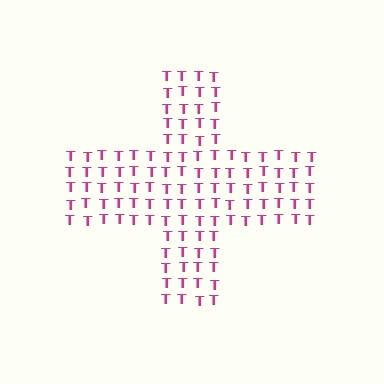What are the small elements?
The small elements are letter T's.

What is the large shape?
The large shape is a cross.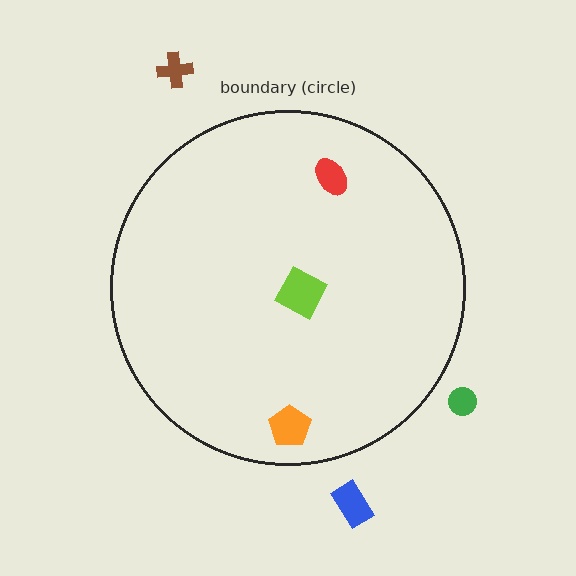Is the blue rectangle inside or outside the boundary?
Outside.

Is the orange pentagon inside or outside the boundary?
Inside.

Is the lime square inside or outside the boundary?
Inside.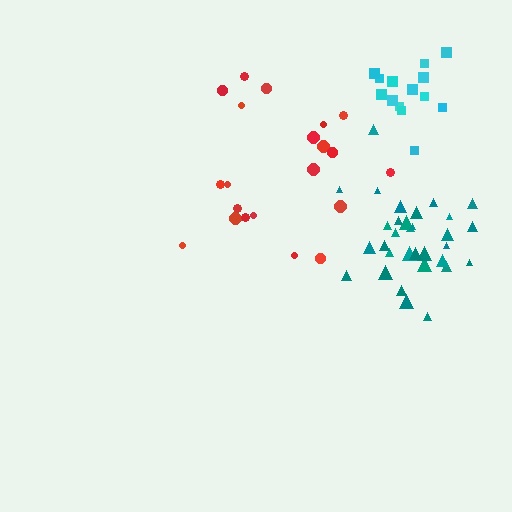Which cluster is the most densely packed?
Cyan.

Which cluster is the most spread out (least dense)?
Red.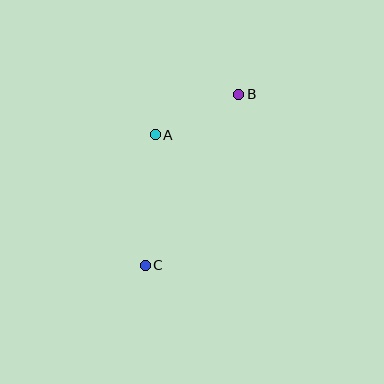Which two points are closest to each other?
Points A and B are closest to each other.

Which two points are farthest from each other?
Points B and C are farthest from each other.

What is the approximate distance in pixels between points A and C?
The distance between A and C is approximately 131 pixels.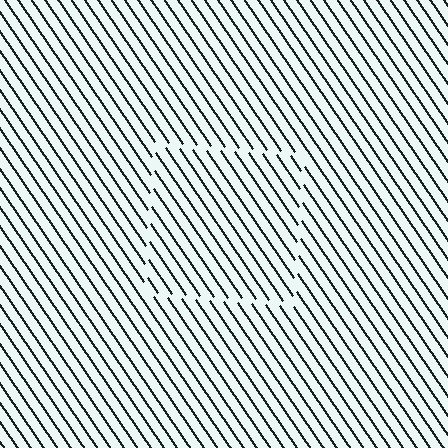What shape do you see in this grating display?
An illusory square. The interior of the shape contains the same grating, shifted by half a period — the contour is defined by the phase discontinuity where line-ends from the inner and outer gratings abut.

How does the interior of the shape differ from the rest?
The interior of the shape contains the same grating, shifted by half a period — the contour is defined by the phase discontinuity where line-ends from the inner and outer gratings abut.